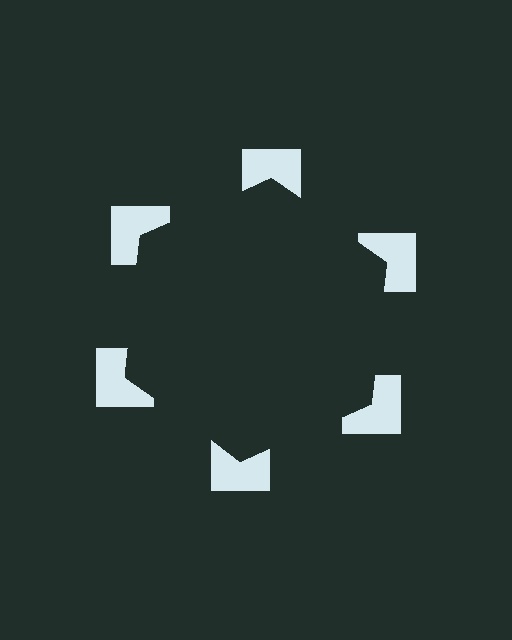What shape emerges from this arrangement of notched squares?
An illusory hexagon — its edges are inferred from the aligned wedge cuts in the notched squares, not physically drawn.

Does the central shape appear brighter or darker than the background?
It typically appears slightly darker than the background, even though no actual brightness change is drawn.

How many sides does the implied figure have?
6 sides.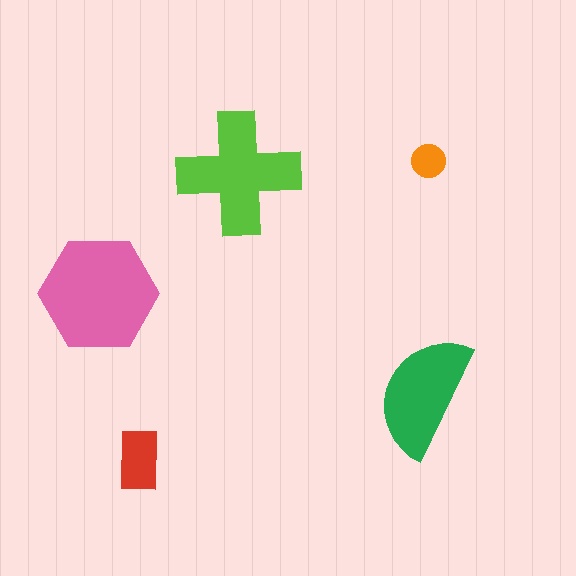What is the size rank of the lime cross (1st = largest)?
2nd.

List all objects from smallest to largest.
The orange circle, the red rectangle, the green semicircle, the lime cross, the pink hexagon.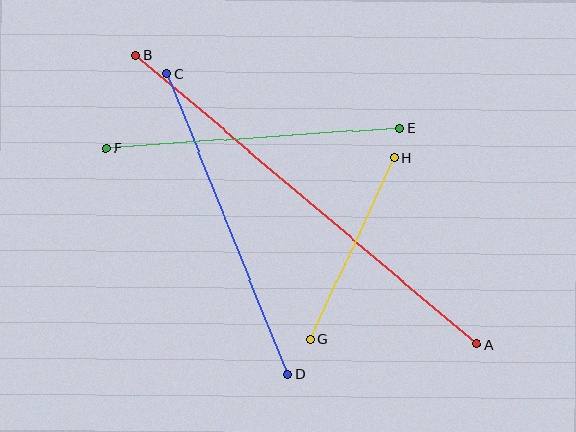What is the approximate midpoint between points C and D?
The midpoint is at approximately (227, 224) pixels.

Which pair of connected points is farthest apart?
Points A and B are farthest apart.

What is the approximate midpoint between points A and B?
The midpoint is at approximately (306, 200) pixels.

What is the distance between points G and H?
The distance is approximately 200 pixels.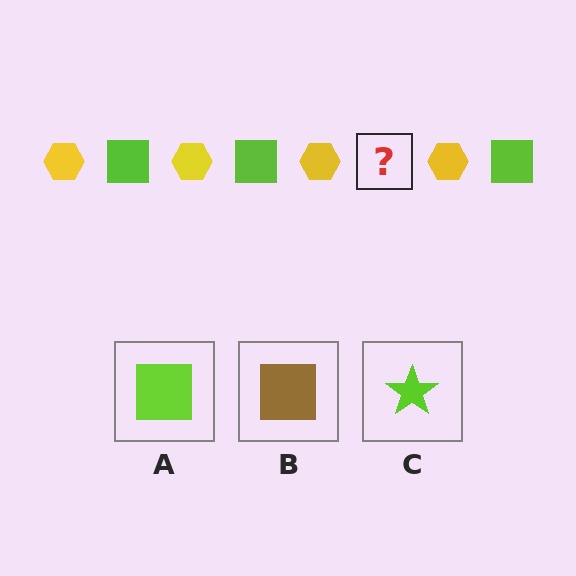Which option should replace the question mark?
Option A.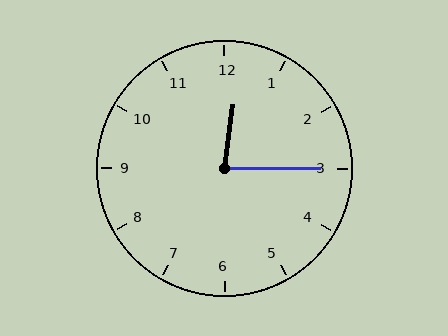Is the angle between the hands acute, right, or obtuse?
It is acute.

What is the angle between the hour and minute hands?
Approximately 82 degrees.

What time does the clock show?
12:15.